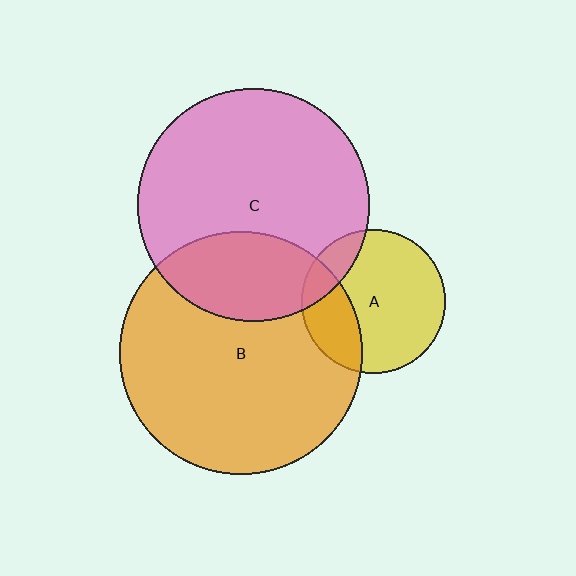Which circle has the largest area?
Circle B (orange).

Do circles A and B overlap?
Yes.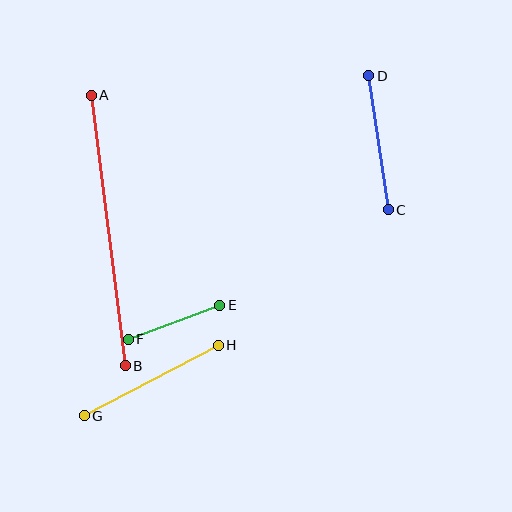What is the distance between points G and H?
The distance is approximately 151 pixels.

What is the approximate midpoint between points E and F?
The midpoint is at approximately (174, 322) pixels.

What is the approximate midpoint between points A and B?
The midpoint is at approximately (108, 230) pixels.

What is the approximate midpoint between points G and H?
The midpoint is at approximately (151, 381) pixels.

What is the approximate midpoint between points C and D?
The midpoint is at approximately (378, 143) pixels.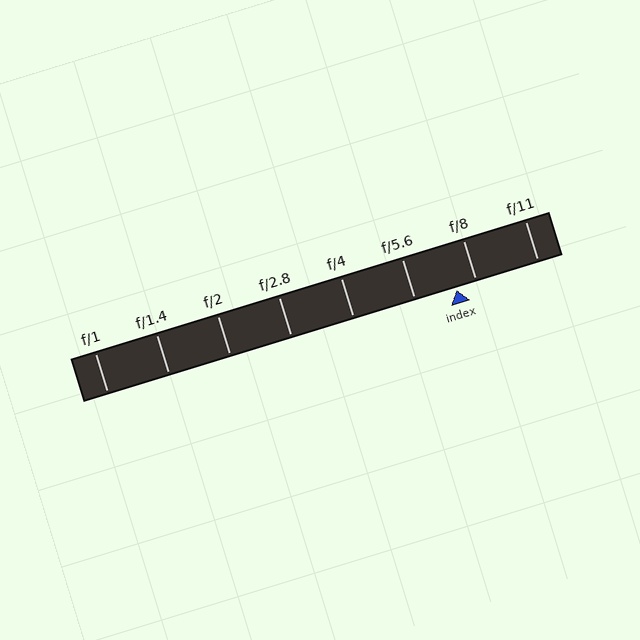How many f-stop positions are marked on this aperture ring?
There are 8 f-stop positions marked.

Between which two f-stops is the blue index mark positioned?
The index mark is between f/5.6 and f/8.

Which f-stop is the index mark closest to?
The index mark is closest to f/8.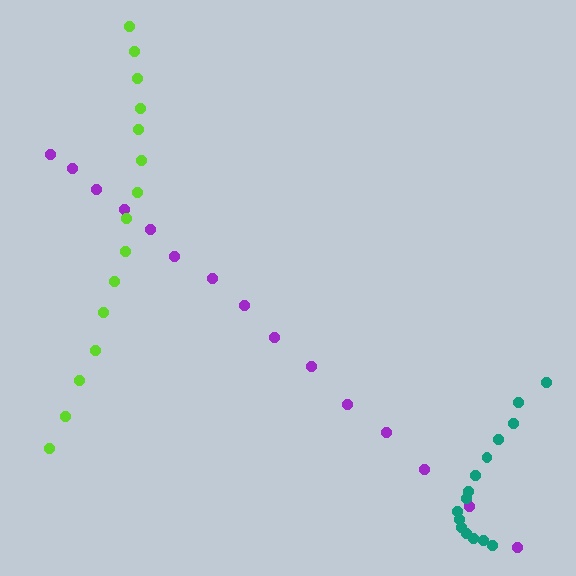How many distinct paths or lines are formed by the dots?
There are 3 distinct paths.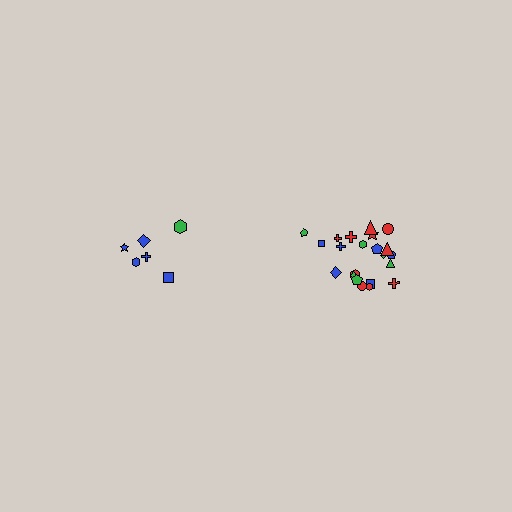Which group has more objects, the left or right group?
The right group.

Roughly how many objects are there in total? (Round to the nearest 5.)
Roughly 30 objects in total.